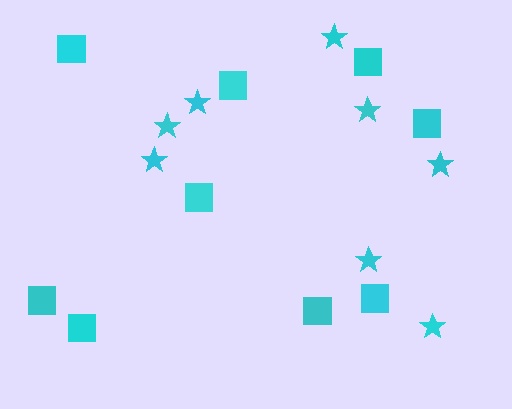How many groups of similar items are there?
There are 2 groups: one group of stars (8) and one group of squares (9).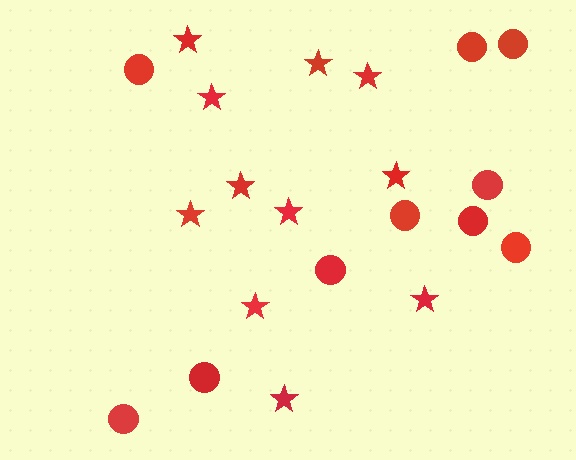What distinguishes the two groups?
There are 2 groups: one group of stars (11) and one group of circles (10).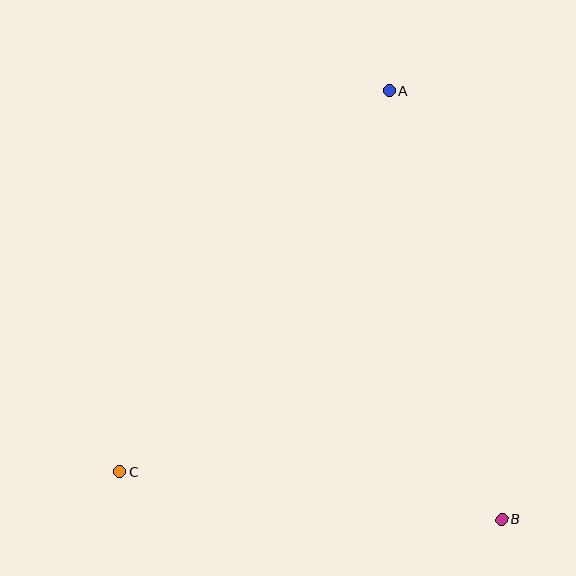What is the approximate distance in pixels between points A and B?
The distance between A and B is approximately 444 pixels.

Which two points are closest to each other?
Points B and C are closest to each other.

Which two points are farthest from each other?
Points A and C are farthest from each other.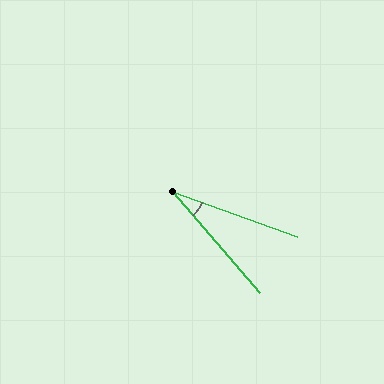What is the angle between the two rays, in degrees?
Approximately 29 degrees.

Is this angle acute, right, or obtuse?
It is acute.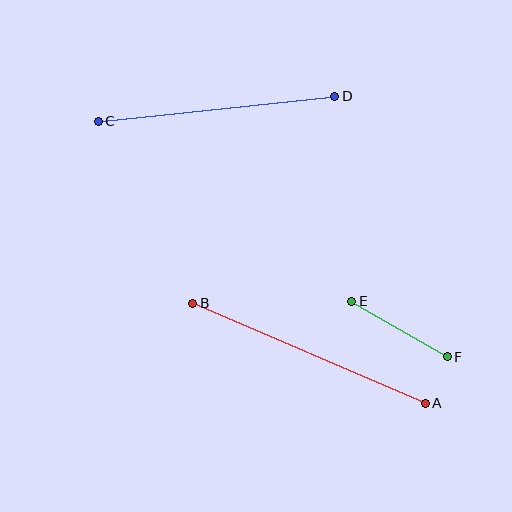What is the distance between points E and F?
The distance is approximately 110 pixels.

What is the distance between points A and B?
The distance is approximately 253 pixels.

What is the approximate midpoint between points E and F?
The midpoint is at approximately (399, 329) pixels.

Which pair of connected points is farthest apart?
Points A and B are farthest apart.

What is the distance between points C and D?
The distance is approximately 238 pixels.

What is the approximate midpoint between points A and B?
The midpoint is at approximately (309, 353) pixels.